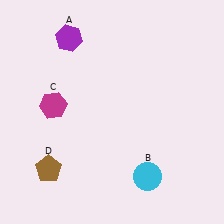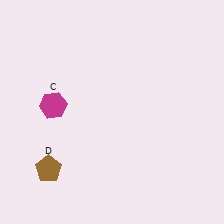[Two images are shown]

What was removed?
The cyan circle (B), the purple hexagon (A) were removed in Image 2.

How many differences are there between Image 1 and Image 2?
There are 2 differences between the two images.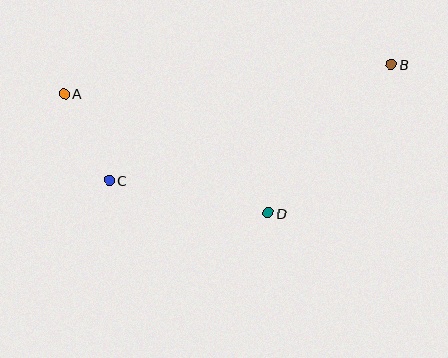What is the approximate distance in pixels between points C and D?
The distance between C and D is approximately 162 pixels.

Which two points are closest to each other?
Points A and C are closest to each other.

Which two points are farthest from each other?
Points A and B are farthest from each other.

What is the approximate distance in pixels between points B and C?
The distance between B and C is approximately 305 pixels.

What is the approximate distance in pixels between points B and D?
The distance between B and D is approximately 193 pixels.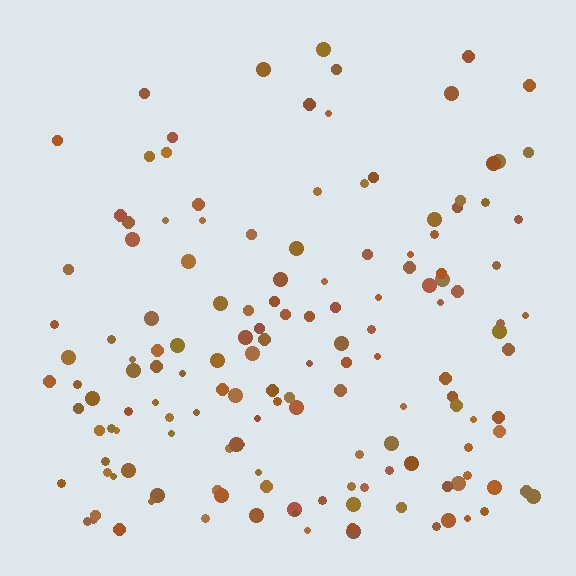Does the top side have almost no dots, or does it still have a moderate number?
Still a moderate number, just noticeably fewer than the bottom.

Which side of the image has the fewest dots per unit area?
The top.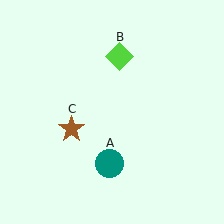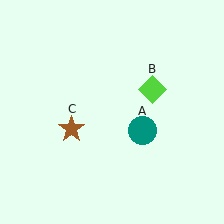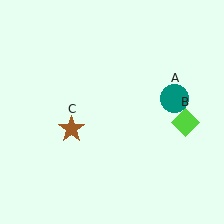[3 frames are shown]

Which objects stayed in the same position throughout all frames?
Brown star (object C) remained stationary.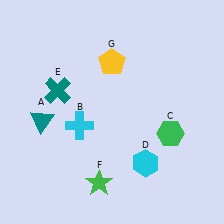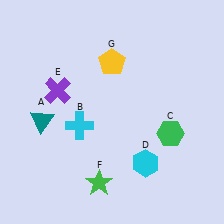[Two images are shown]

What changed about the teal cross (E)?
In Image 1, E is teal. In Image 2, it changed to purple.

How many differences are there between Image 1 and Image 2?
There is 1 difference between the two images.